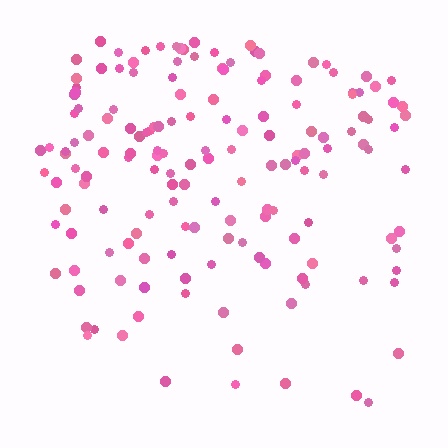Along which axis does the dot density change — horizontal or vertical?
Vertical.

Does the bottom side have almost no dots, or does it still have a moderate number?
Still a moderate number, just noticeably fewer than the top.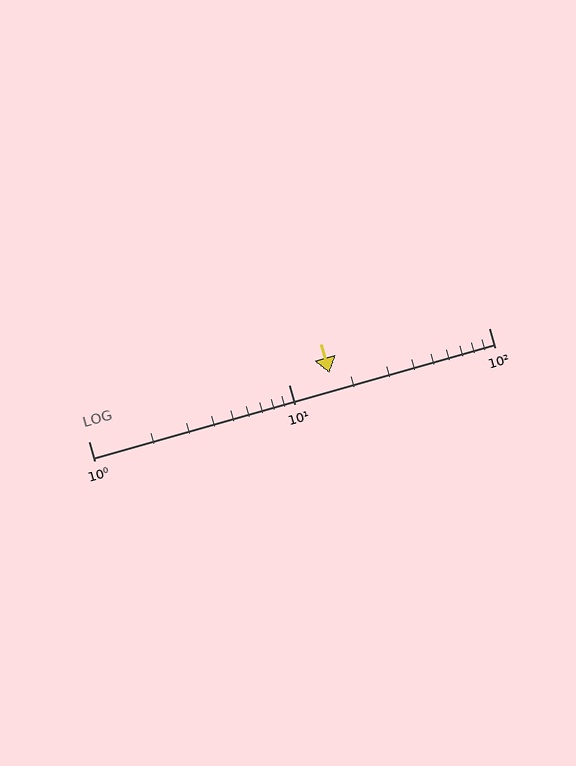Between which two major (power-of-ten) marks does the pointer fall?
The pointer is between 10 and 100.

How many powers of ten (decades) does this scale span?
The scale spans 2 decades, from 1 to 100.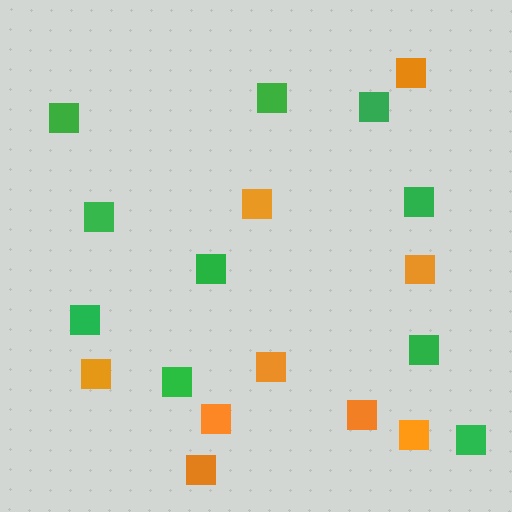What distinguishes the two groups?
There are 2 groups: one group of green squares (10) and one group of orange squares (9).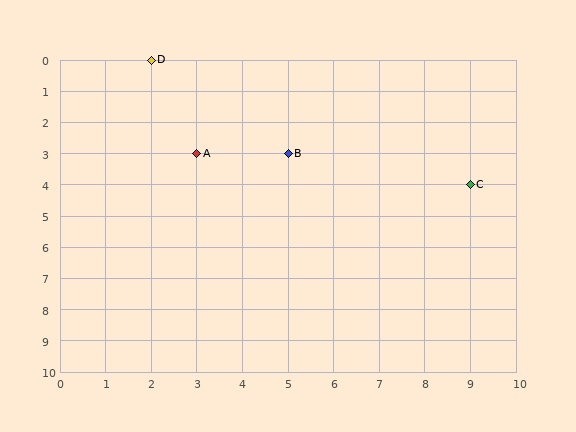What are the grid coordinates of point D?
Point D is at grid coordinates (2, 0).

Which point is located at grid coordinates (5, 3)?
Point B is at (5, 3).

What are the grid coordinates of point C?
Point C is at grid coordinates (9, 4).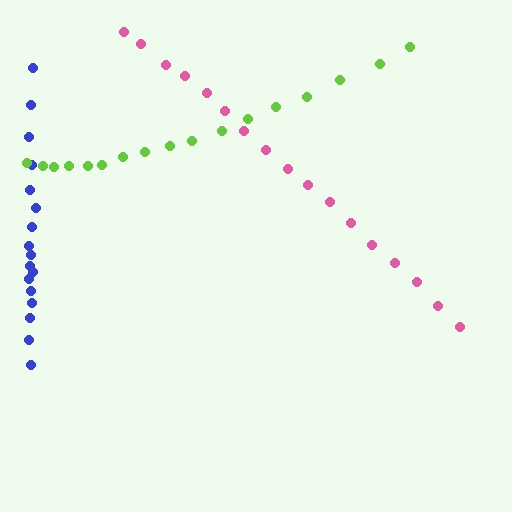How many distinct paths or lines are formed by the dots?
There are 3 distinct paths.